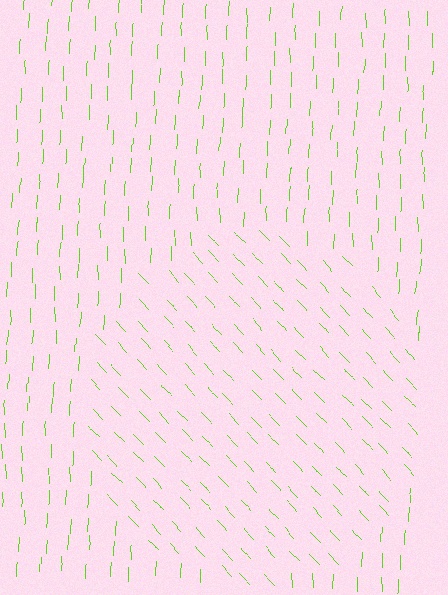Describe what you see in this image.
The image is filled with small lime line segments. A circle region in the image has lines oriented differently from the surrounding lines, creating a visible texture boundary.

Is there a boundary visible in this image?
Yes, there is a texture boundary formed by a change in line orientation.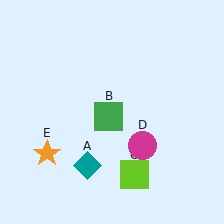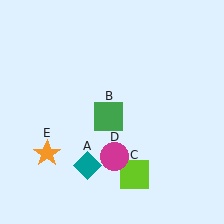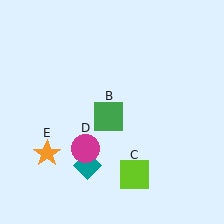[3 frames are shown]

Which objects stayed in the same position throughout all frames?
Teal diamond (object A) and green square (object B) and lime square (object C) and orange star (object E) remained stationary.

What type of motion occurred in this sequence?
The magenta circle (object D) rotated clockwise around the center of the scene.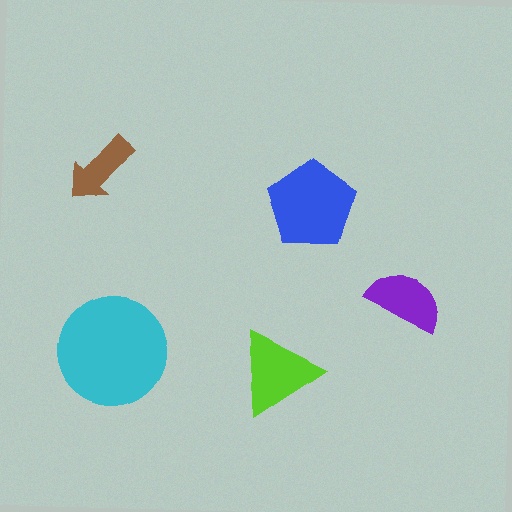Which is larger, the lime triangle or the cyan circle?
The cyan circle.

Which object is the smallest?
The brown arrow.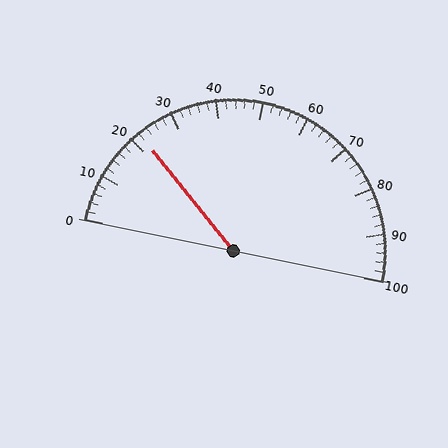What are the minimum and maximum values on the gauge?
The gauge ranges from 0 to 100.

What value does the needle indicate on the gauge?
The needle indicates approximately 22.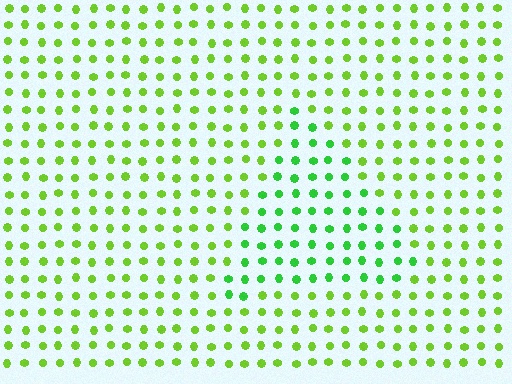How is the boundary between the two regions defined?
The boundary is defined purely by a slight shift in hue (about 30 degrees). Spacing, size, and orientation are identical on both sides.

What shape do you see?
I see a triangle.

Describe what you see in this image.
The image is filled with small lime elements in a uniform arrangement. A triangle-shaped region is visible where the elements are tinted to a slightly different hue, forming a subtle color boundary.